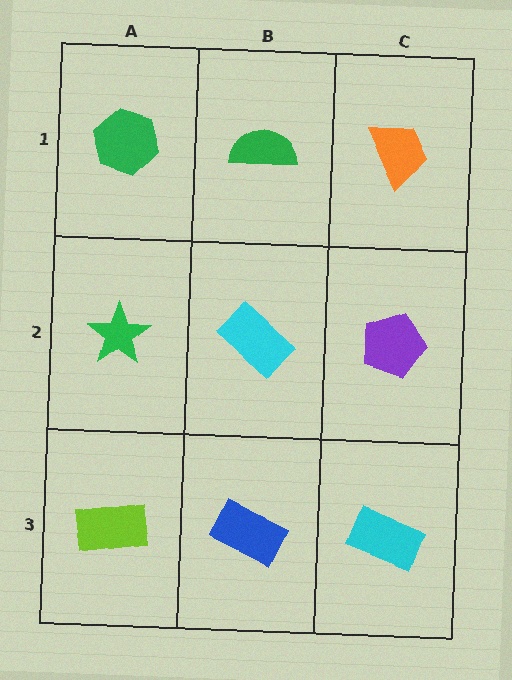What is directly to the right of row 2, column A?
A cyan rectangle.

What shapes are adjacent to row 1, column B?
A cyan rectangle (row 2, column B), a green hexagon (row 1, column A), an orange trapezoid (row 1, column C).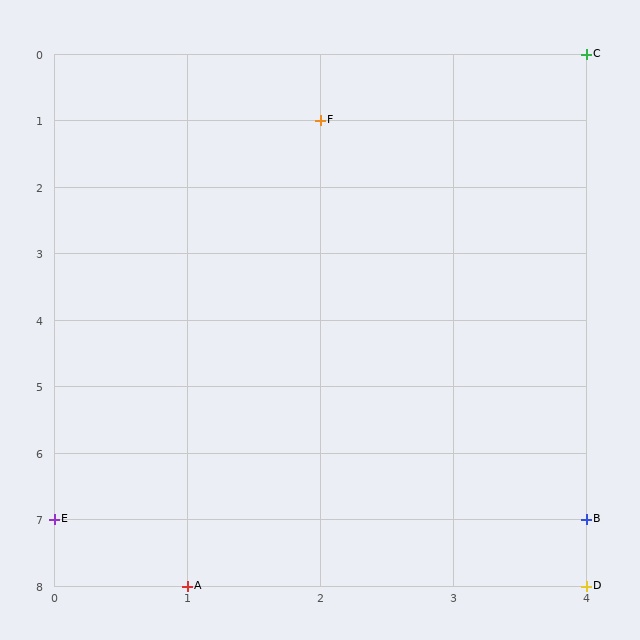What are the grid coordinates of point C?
Point C is at grid coordinates (4, 0).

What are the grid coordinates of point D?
Point D is at grid coordinates (4, 8).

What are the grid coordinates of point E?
Point E is at grid coordinates (0, 7).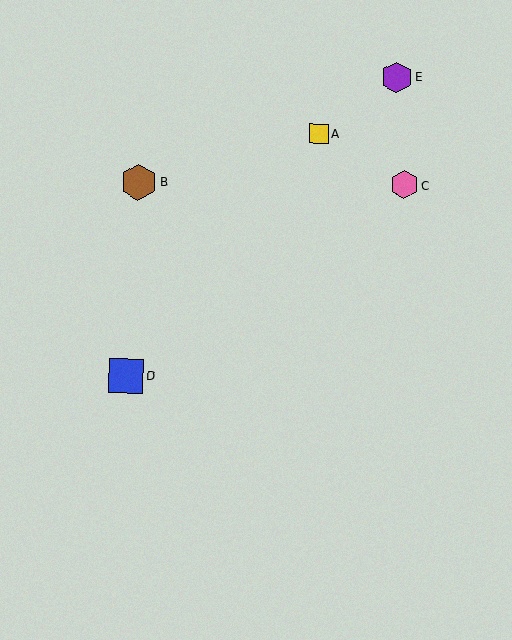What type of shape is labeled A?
Shape A is a yellow square.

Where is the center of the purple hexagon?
The center of the purple hexagon is at (397, 77).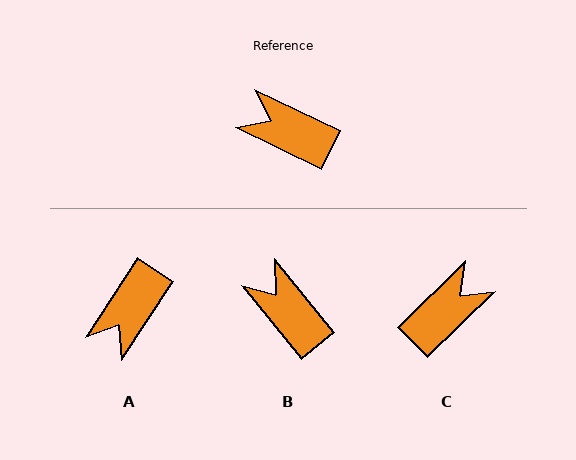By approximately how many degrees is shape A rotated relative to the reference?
Approximately 83 degrees counter-clockwise.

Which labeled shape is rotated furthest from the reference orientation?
C, about 109 degrees away.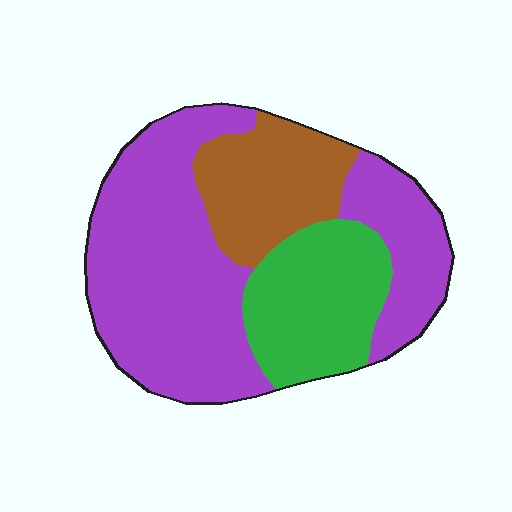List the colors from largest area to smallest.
From largest to smallest: purple, green, brown.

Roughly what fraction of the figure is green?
Green covers 23% of the figure.